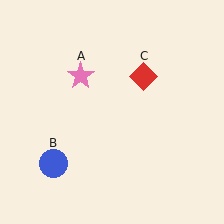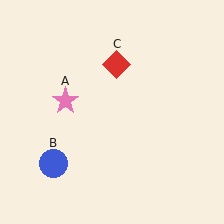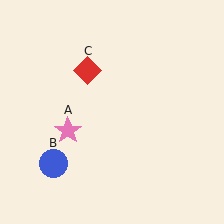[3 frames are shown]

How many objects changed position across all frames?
2 objects changed position: pink star (object A), red diamond (object C).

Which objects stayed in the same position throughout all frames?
Blue circle (object B) remained stationary.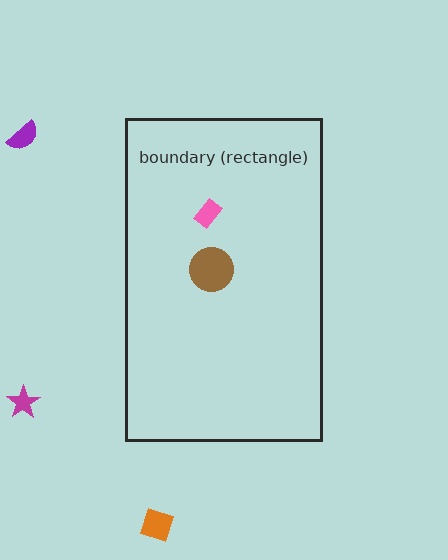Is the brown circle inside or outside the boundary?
Inside.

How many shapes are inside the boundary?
2 inside, 3 outside.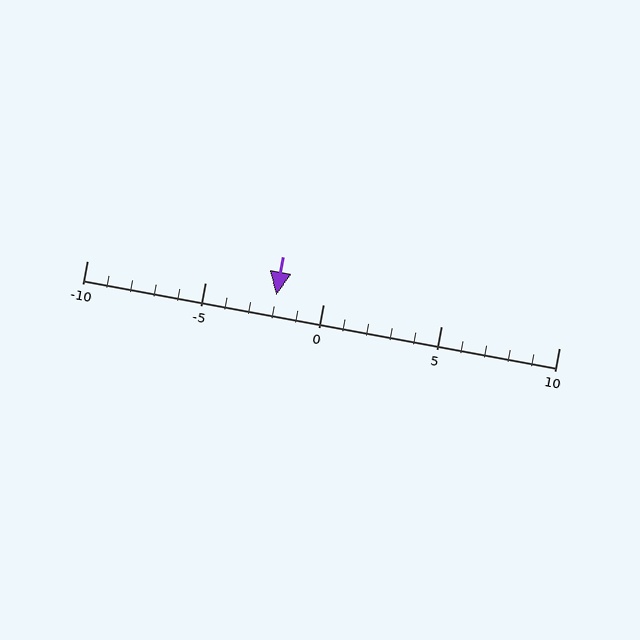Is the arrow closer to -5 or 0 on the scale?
The arrow is closer to 0.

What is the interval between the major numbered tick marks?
The major tick marks are spaced 5 units apart.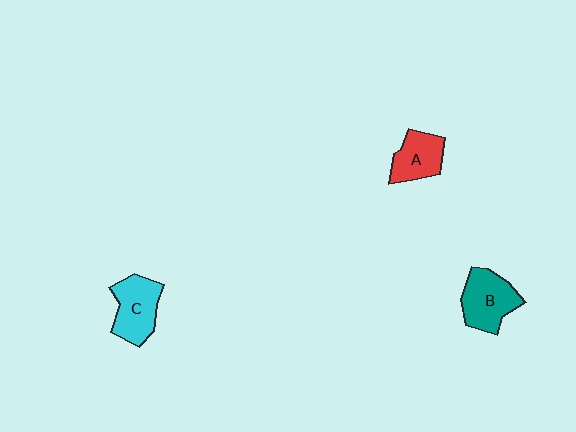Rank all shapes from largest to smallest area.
From largest to smallest: B (teal), C (cyan), A (red).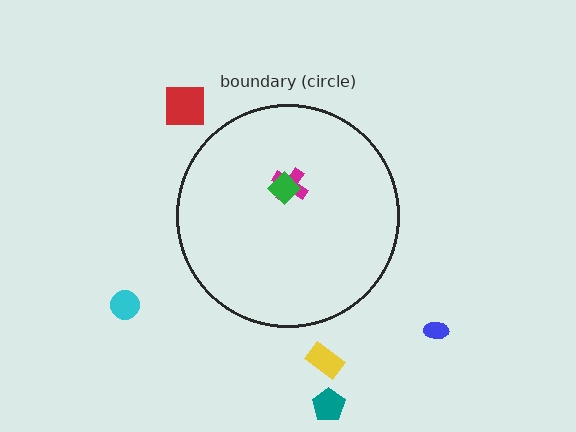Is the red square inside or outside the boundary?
Outside.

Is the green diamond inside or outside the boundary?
Inside.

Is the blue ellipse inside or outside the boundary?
Outside.